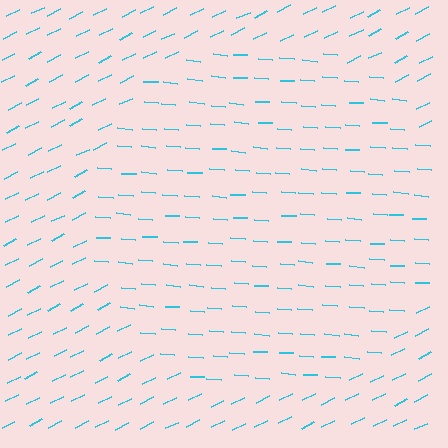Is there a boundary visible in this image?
Yes, there is a texture boundary formed by a change in line orientation.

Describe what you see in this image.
The image is filled with small cyan line segments. A circle region in the image has lines oriented differently from the surrounding lines, creating a visible texture boundary.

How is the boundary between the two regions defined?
The boundary is defined purely by a change in line orientation (approximately 31 degrees difference). All lines are the same color and thickness.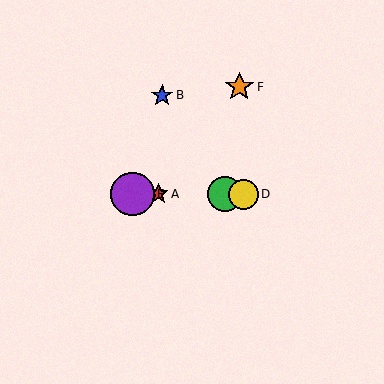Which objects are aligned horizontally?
Objects A, C, D, E are aligned horizontally.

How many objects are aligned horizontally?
4 objects (A, C, D, E) are aligned horizontally.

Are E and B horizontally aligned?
No, E is at y≈194 and B is at y≈95.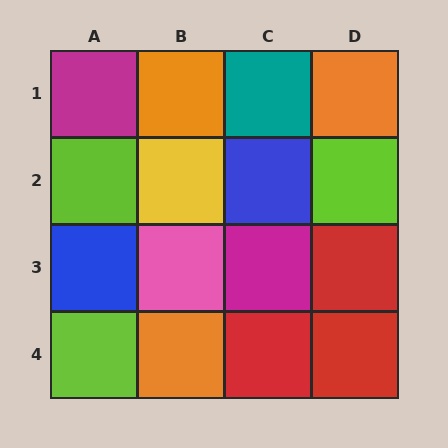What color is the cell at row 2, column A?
Lime.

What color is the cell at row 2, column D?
Lime.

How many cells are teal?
1 cell is teal.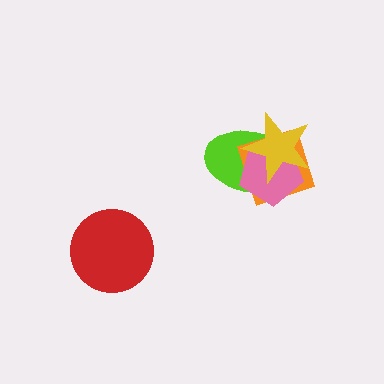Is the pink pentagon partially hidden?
Yes, it is partially covered by another shape.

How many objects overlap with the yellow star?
3 objects overlap with the yellow star.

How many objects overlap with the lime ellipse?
3 objects overlap with the lime ellipse.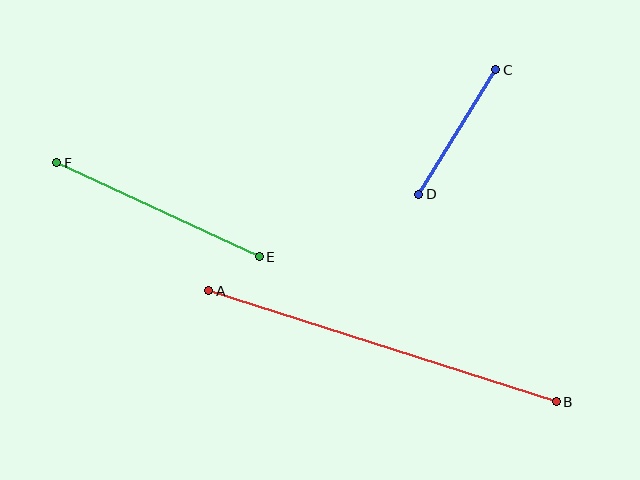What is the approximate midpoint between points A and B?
The midpoint is at approximately (382, 346) pixels.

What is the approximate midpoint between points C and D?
The midpoint is at approximately (457, 132) pixels.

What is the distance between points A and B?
The distance is approximately 365 pixels.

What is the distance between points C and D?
The distance is approximately 147 pixels.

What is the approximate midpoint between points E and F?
The midpoint is at approximately (158, 210) pixels.